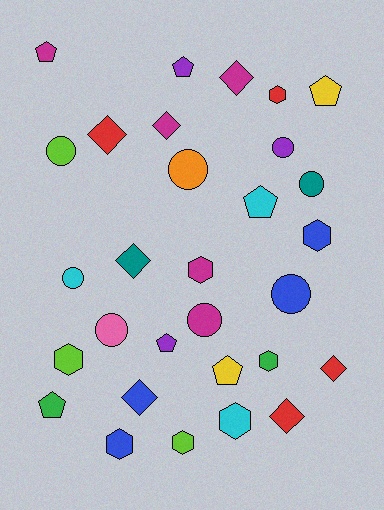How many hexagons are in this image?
There are 8 hexagons.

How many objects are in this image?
There are 30 objects.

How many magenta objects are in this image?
There are 5 magenta objects.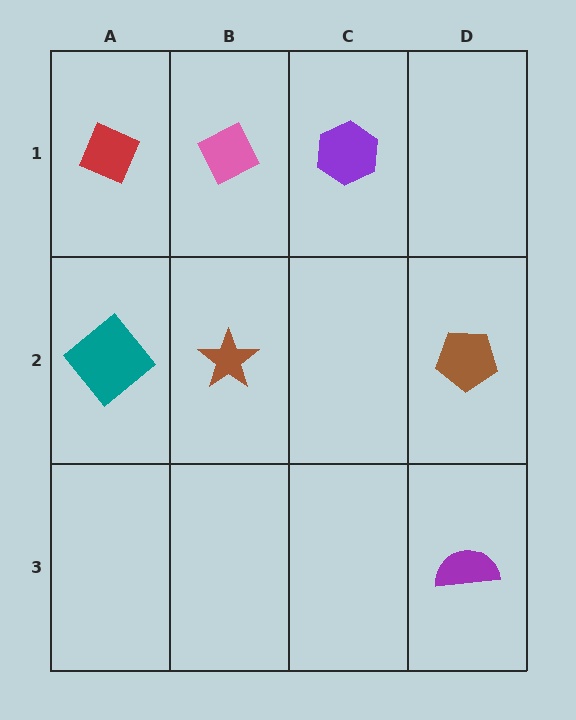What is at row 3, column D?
A purple semicircle.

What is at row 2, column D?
A brown pentagon.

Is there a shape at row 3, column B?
No, that cell is empty.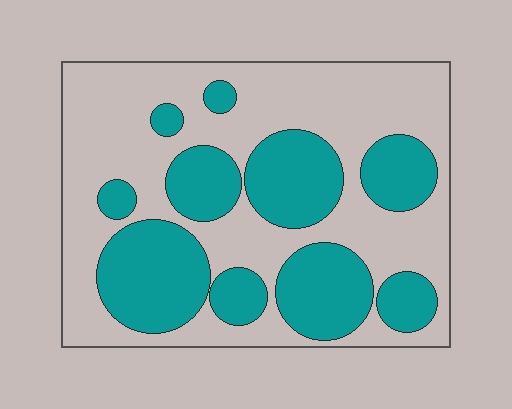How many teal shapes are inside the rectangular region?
10.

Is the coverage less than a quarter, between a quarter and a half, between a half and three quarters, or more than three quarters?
Between a quarter and a half.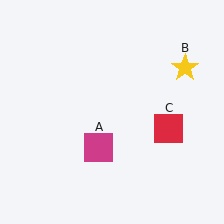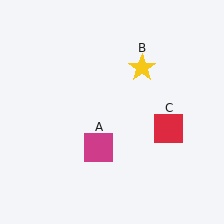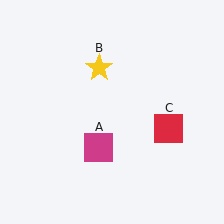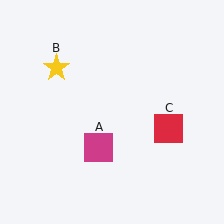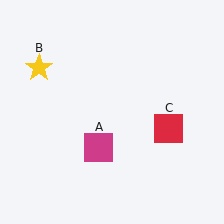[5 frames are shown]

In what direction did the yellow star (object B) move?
The yellow star (object B) moved left.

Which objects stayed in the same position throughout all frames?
Magenta square (object A) and red square (object C) remained stationary.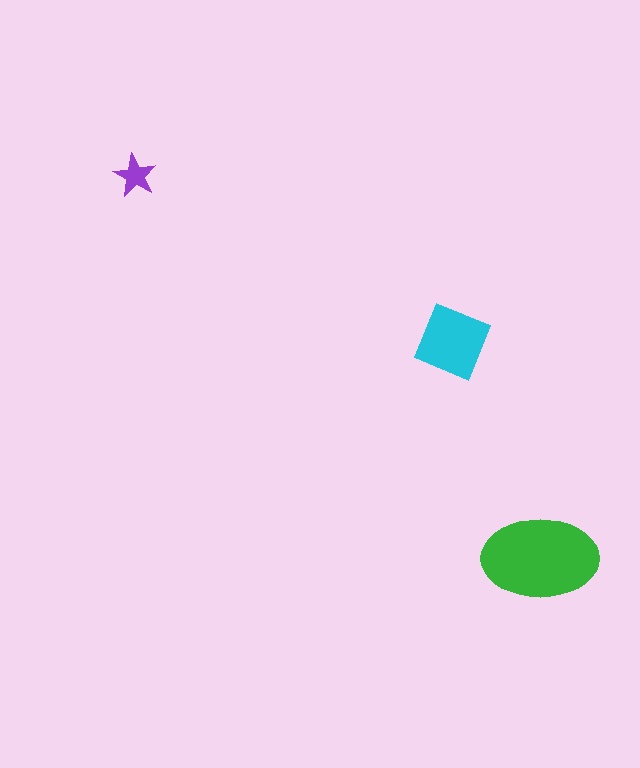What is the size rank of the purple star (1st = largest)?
3rd.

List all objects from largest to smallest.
The green ellipse, the cyan square, the purple star.